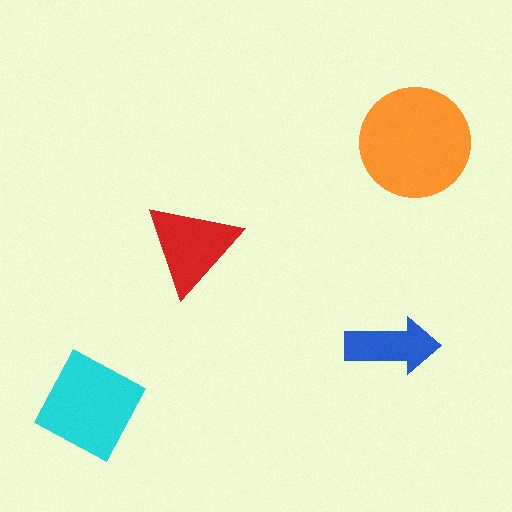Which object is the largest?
The orange circle.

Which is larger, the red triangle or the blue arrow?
The red triangle.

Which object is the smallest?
The blue arrow.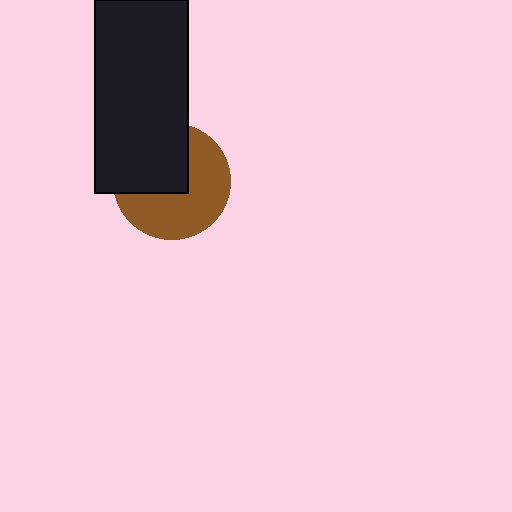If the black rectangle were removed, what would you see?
You would see the complete brown circle.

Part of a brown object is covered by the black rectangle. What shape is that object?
It is a circle.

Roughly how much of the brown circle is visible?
About half of it is visible (roughly 57%).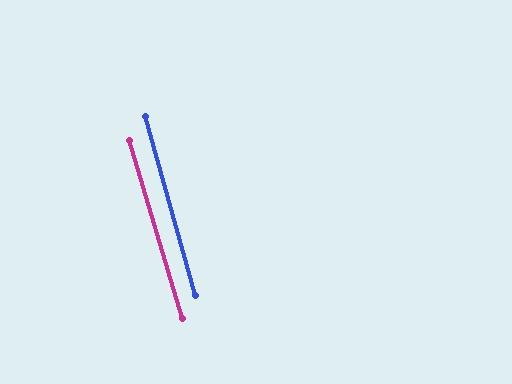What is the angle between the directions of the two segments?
Approximately 1 degree.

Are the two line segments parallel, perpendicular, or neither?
Parallel — their directions differ by only 1.0°.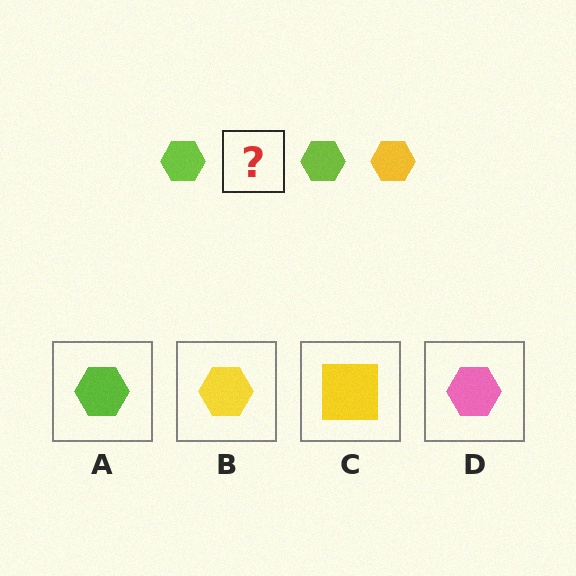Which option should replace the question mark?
Option B.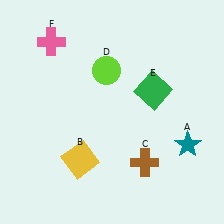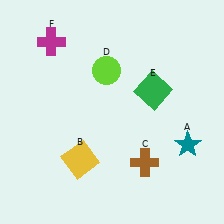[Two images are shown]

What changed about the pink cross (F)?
In Image 1, F is pink. In Image 2, it changed to magenta.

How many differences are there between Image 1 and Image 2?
There is 1 difference between the two images.